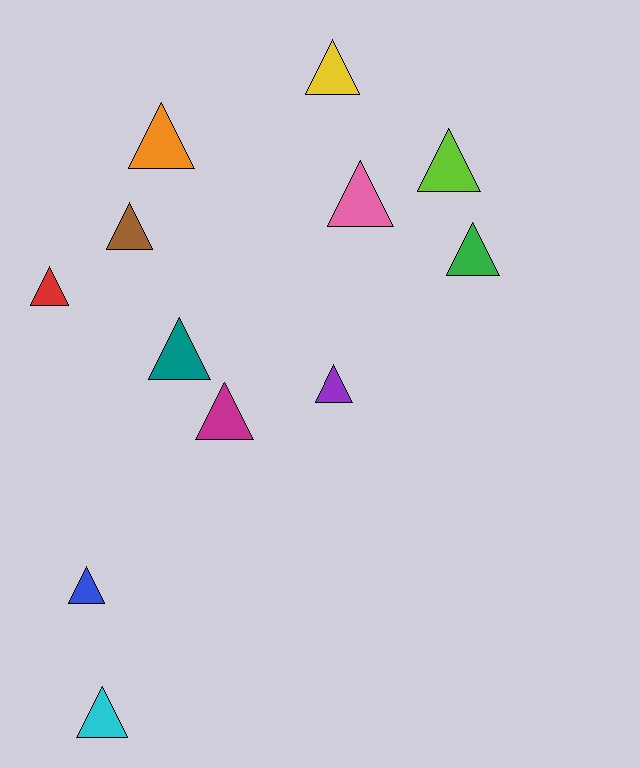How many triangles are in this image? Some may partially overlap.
There are 12 triangles.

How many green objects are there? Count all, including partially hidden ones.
There is 1 green object.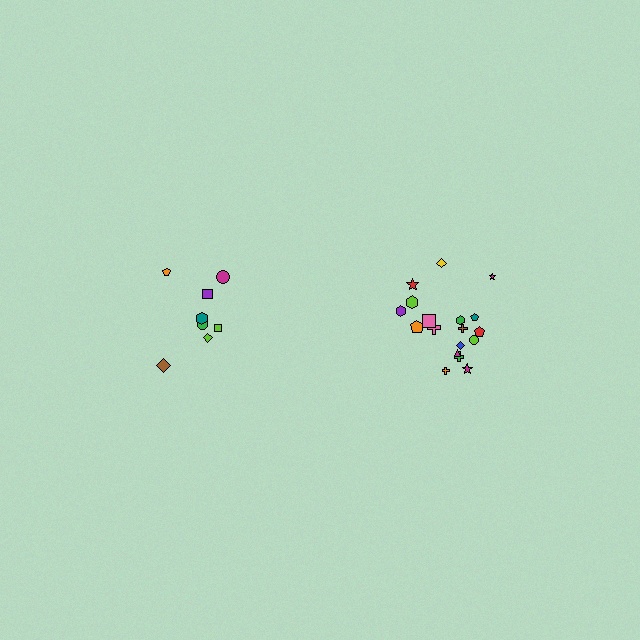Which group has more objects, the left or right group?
The right group.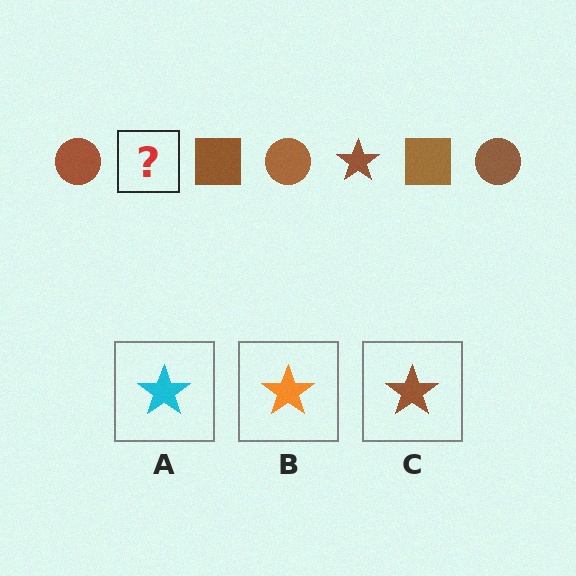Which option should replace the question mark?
Option C.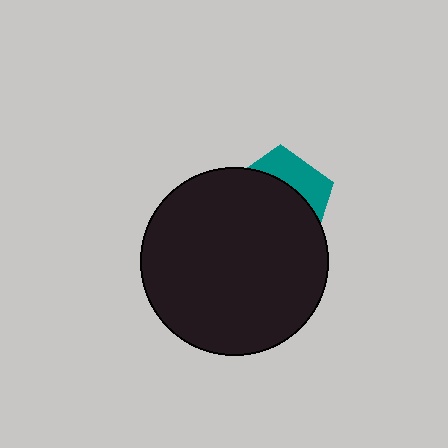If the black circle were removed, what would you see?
You would see the complete teal pentagon.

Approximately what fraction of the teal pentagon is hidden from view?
Roughly 68% of the teal pentagon is hidden behind the black circle.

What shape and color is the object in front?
The object in front is a black circle.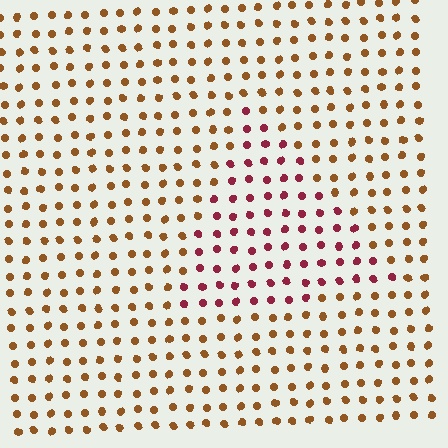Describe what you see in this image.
The image is filled with small brown elements in a uniform arrangement. A triangle-shaped region is visible where the elements are tinted to a slightly different hue, forming a subtle color boundary.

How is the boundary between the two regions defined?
The boundary is defined purely by a slight shift in hue (about 46 degrees). Spacing, size, and orientation are identical on both sides.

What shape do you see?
I see a triangle.